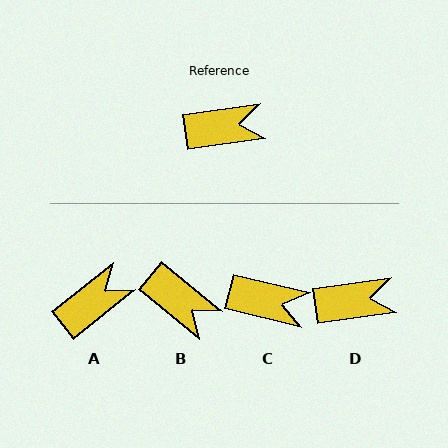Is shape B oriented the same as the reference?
No, it is off by about 47 degrees.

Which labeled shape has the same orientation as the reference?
D.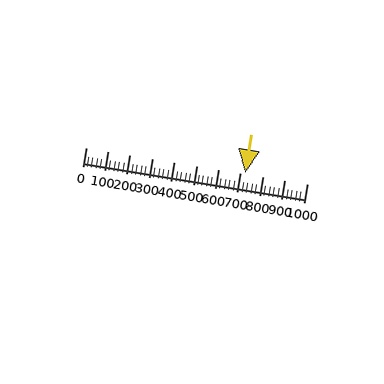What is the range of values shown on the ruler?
The ruler shows values from 0 to 1000.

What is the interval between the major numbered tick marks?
The major tick marks are spaced 100 units apart.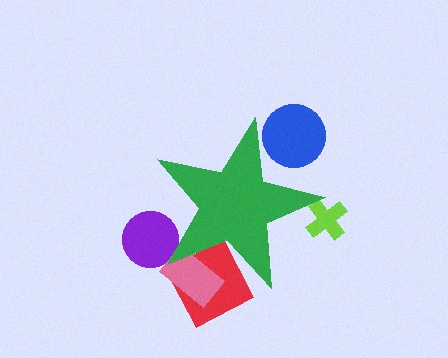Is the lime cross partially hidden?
Yes, the lime cross is partially hidden behind the green star.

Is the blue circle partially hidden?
Yes, the blue circle is partially hidden behind the green star.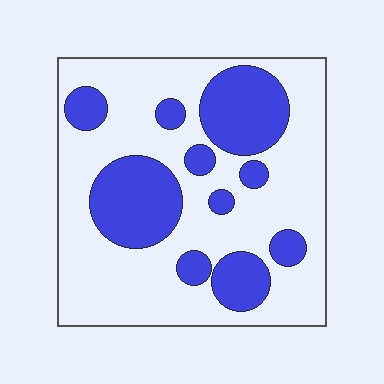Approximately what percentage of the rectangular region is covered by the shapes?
Approximately 30%.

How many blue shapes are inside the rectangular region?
10.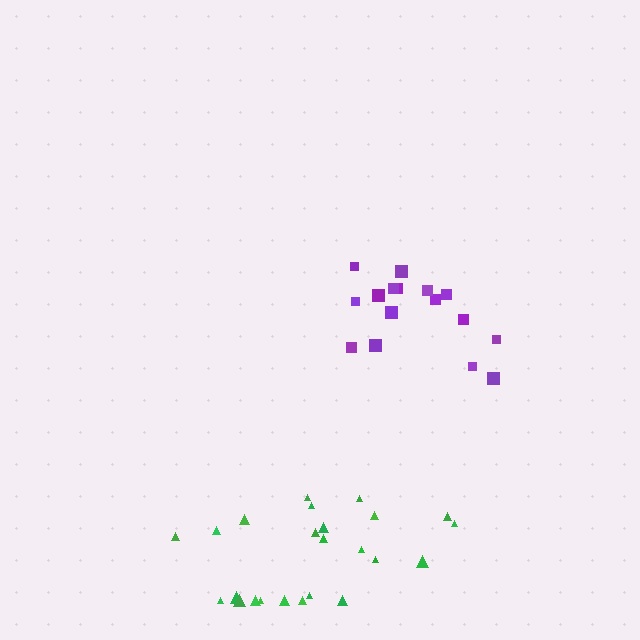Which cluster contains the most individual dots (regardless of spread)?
Green (25).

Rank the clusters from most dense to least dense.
purple, green.